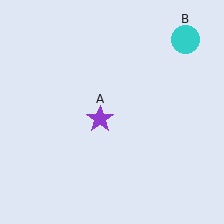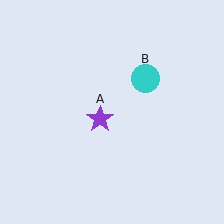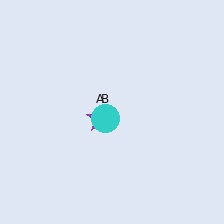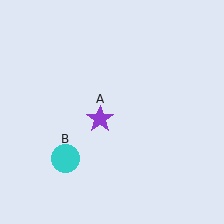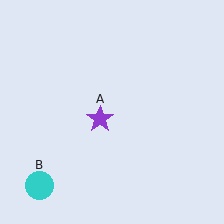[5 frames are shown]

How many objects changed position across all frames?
1 object changed position: cyan circle (object B).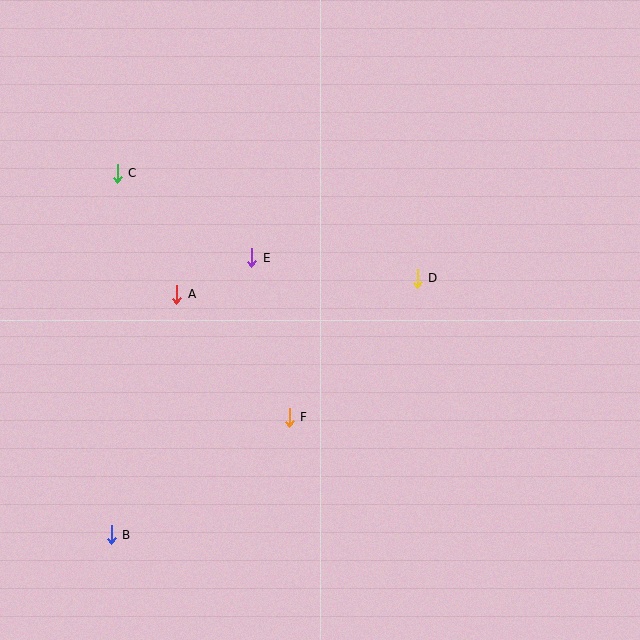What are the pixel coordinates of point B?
Point B is at (111, 535).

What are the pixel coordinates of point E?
Point E is at (252, 258).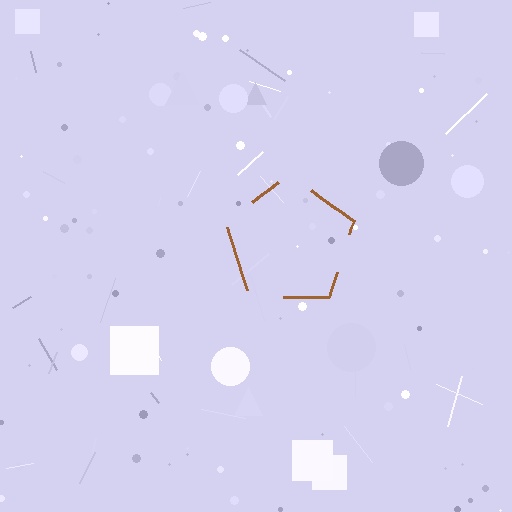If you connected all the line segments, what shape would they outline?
They would outline a pentagon.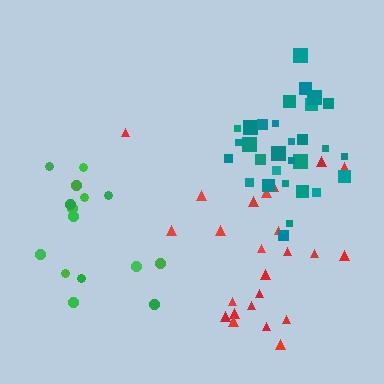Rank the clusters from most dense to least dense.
teal, green, red.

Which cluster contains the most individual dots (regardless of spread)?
Teal (30).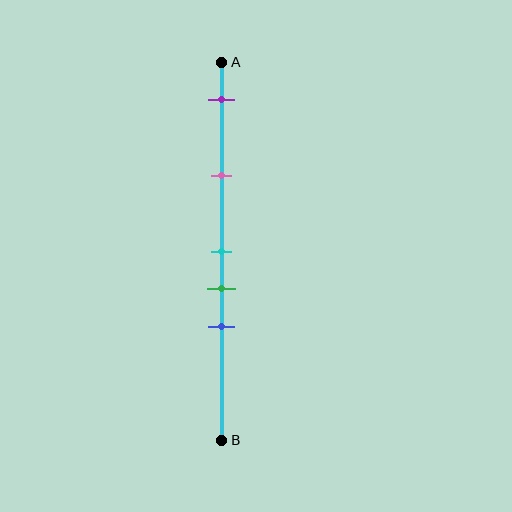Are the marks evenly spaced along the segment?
No, the marks are not evenly spaced.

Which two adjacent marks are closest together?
The cyan and green marks are the closest adjacent pair.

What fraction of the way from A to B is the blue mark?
The blue mark is approximately 70% (0.7) of the way from A to B.